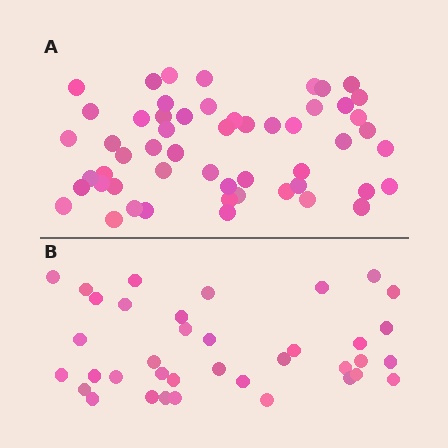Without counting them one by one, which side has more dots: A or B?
Region A (the top region) has more dots.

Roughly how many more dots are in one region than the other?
Region A has approximately 15 more dots than region B.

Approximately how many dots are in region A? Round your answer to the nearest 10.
About 50 dots. (The exact count is 54, which rounds to 50.)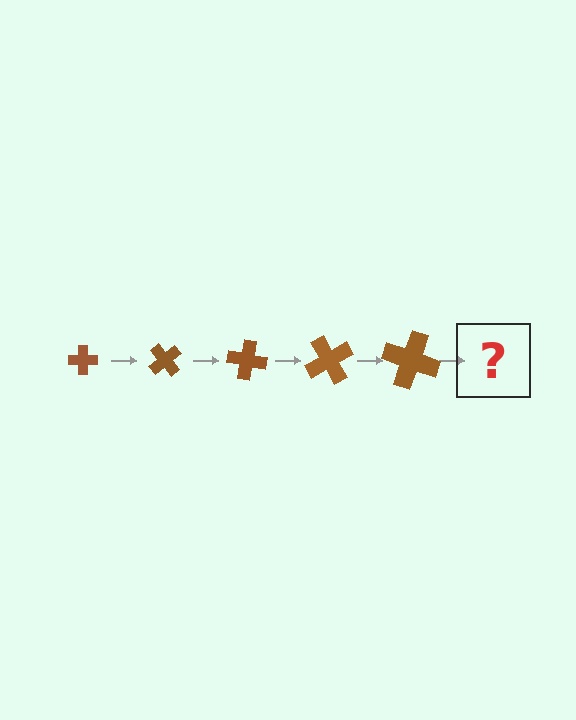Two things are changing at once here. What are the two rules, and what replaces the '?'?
The two rules are that the cross grows larger each step and it rotates 50 degrees each step. The '?' should be a cross, larger than the previous one and rotated 250 degrees from the start.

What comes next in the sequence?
The next element should be a cross, larger than the previous one and rotated 250 degrees from the start.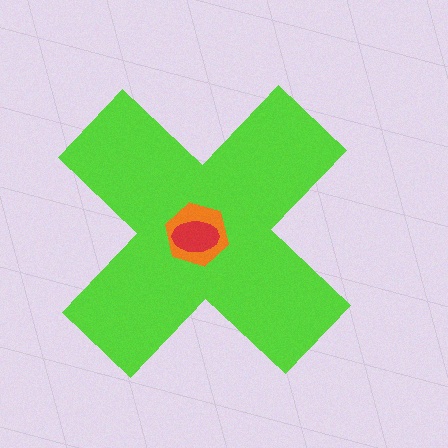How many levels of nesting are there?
3.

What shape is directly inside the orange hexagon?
The red ellipse.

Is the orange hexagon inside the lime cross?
Yes.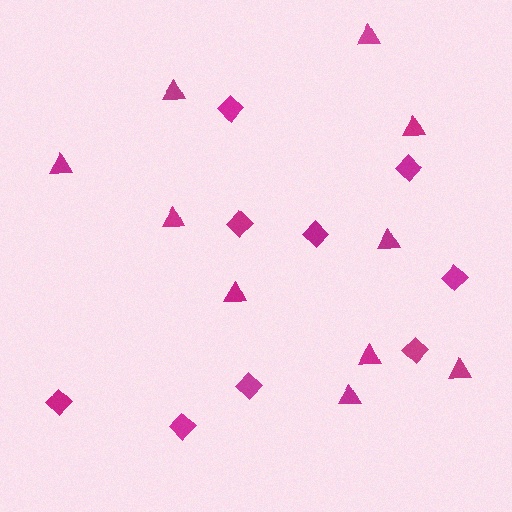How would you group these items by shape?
There are 2 groups: one group of triangles (10) and one group of diamonds (9).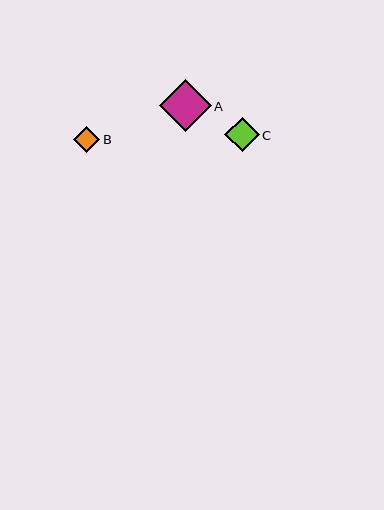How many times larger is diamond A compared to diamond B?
Diamond A is approximately 2.0 times the size of diamond B.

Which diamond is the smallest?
Diamond B is the smallest with a size of approximately 26 pixels.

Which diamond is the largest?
Diamond A is the largest with a size of approximately 52 pixels.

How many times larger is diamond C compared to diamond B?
Diamond C is approximately 1.3 times the size of diamond B.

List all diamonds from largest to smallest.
From largest to smallest: A, C, B.